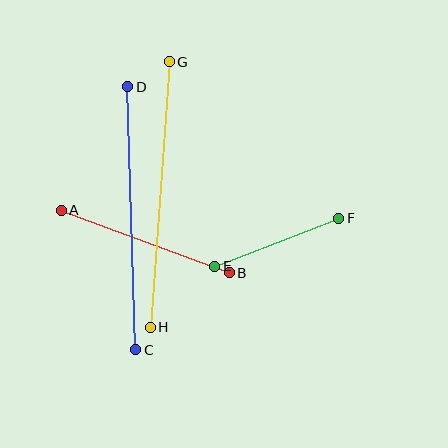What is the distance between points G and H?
The distance is approximately 266 pixels.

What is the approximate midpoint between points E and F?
The midpoint is at approximately (277, 242) pixels.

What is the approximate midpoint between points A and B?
The midpoint is at approximately (145, 242) pixels.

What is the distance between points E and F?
The distance is approximately 133 pixels.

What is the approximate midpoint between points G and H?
The midpoint is at approximately (160, 194) pixels.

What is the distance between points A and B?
The distance is approximately 179 pixels.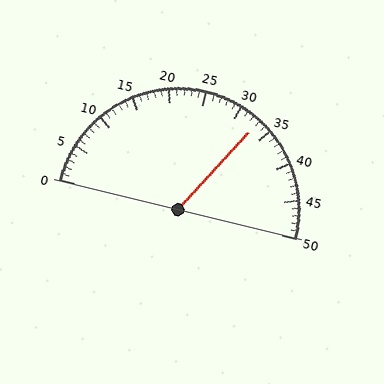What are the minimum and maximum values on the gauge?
The gauge ranges from 0 to 50.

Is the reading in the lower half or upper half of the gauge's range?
The reading is in the upper half of the range (0 to 50).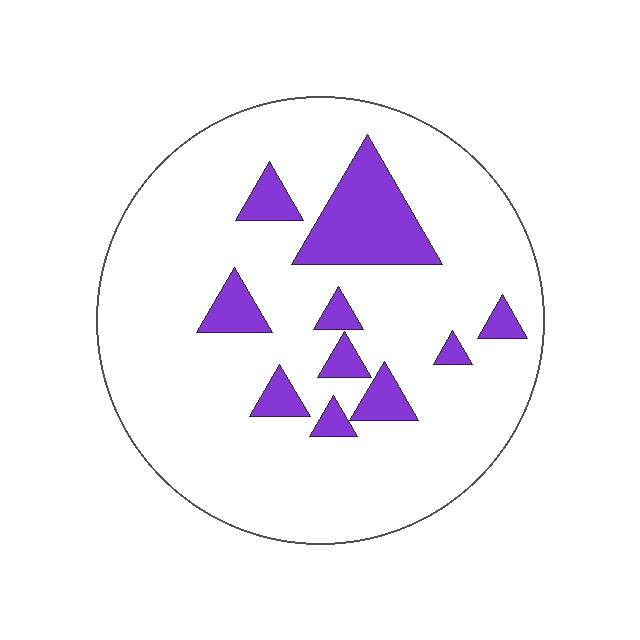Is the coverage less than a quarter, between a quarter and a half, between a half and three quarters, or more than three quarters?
Less than a quarter.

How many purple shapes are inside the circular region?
10.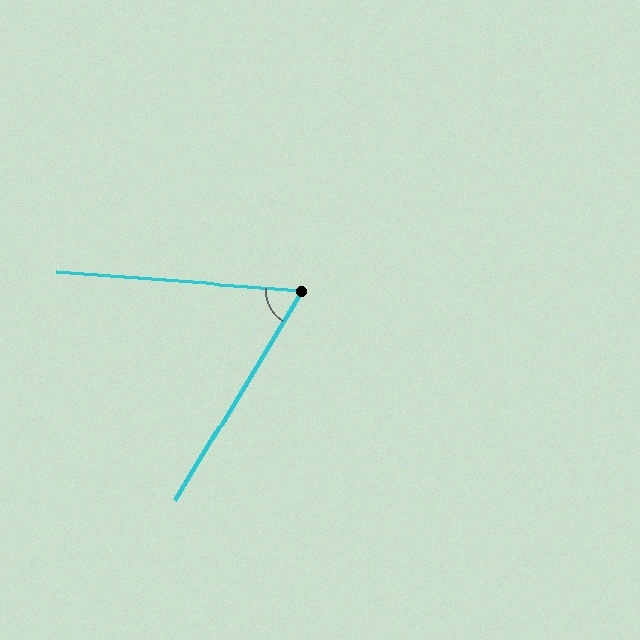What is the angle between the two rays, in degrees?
Approximately 63 degrees.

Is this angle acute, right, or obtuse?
It is acute.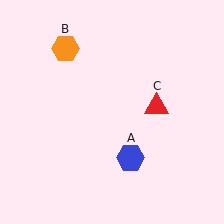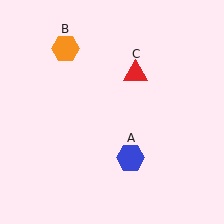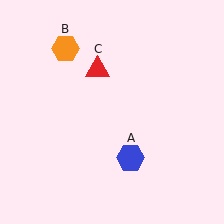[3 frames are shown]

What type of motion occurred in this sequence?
The red triangle (object C) rotated counterclockwise around the center of the scene.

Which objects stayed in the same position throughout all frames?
Blue hexagon (object A) and orange hexagon (object B) remained stationary.